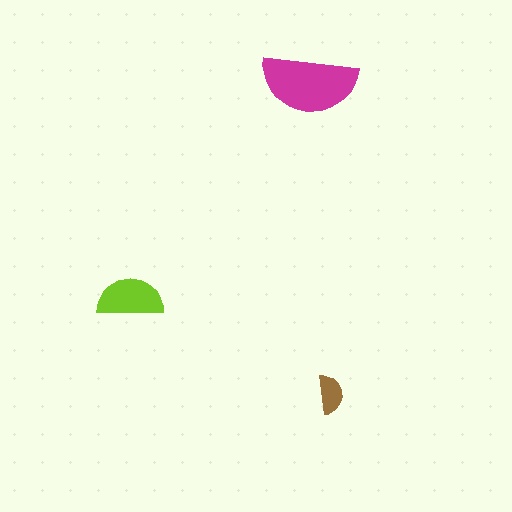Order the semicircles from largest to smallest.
the magenta one, the lime one, the brown one.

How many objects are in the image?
There are 3 objects in the image.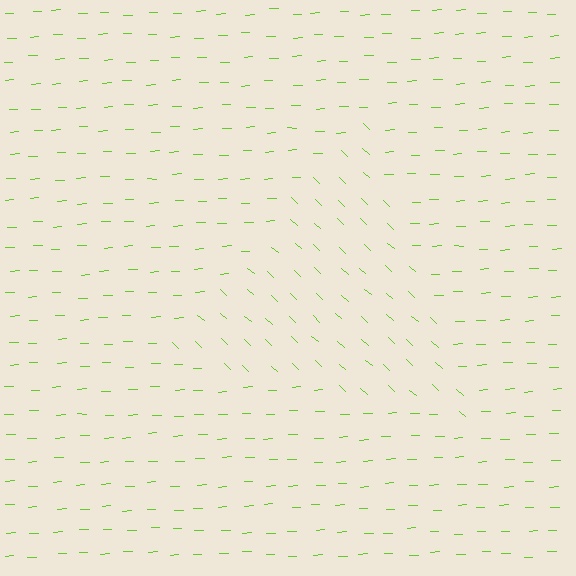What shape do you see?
I see a triangle.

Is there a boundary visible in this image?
Yes, there is a texture boundary formed by a change in line orientation.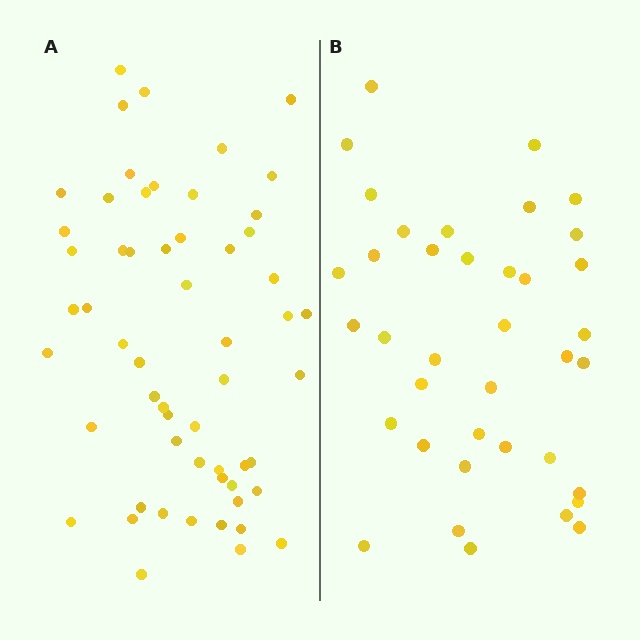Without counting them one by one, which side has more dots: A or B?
Region A (the left region) has more dots.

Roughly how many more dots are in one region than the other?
Region A has approximately 20 more dots than region B.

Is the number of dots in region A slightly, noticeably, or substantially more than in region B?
Region A has substantially more. The ratio is roughly 1.5 to 1.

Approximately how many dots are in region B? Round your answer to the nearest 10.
About 40 dots. (The exact count is 38, which rounds to 40.)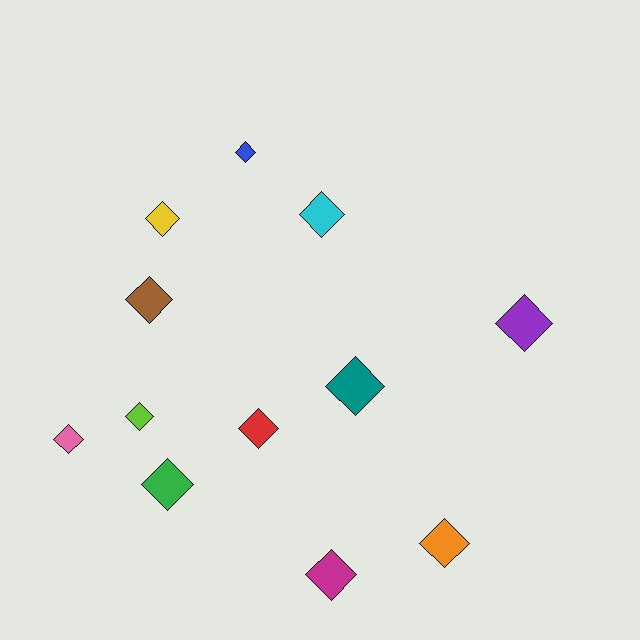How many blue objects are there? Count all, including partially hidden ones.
There is 1 blue object.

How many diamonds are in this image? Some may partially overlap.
There are 12 diamonds.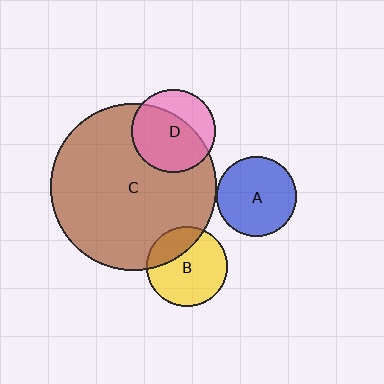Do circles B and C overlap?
Yes.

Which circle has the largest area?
Circle C (brown).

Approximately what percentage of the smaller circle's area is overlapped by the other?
Approximately 25%.